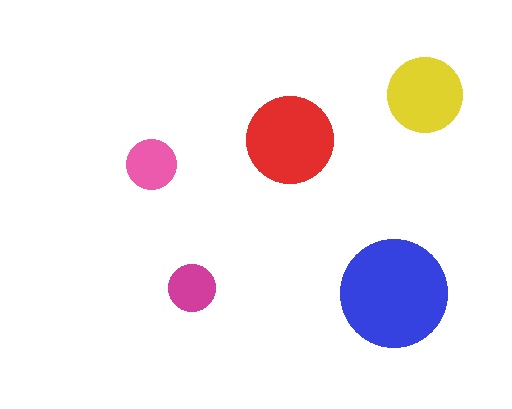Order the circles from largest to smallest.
the blue one, the red one, the yellow one, the pink one, the magenta one.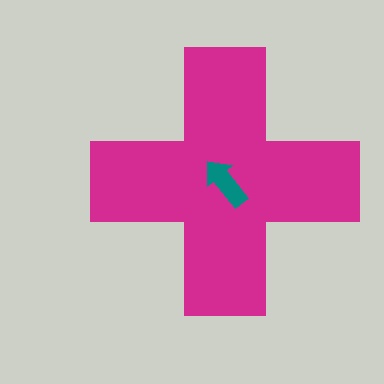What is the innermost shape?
The teal arrow.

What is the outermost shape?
The magenta cross.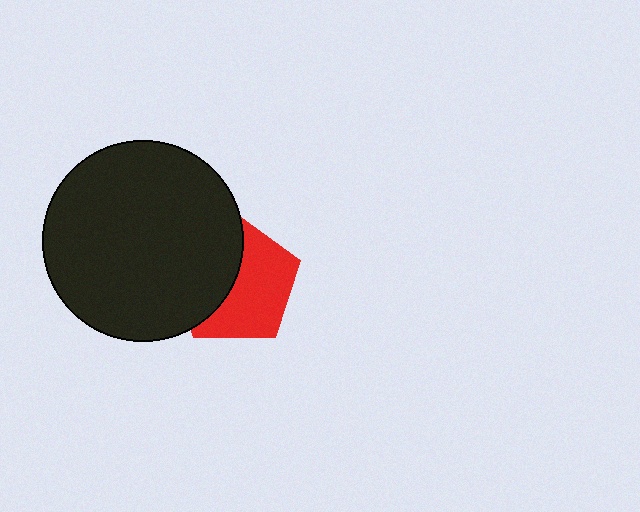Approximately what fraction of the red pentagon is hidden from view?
Roughly 44% of the red pentagon is hidden behind the black circle.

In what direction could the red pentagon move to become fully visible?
The red pentagon could move right. That would shift it out from behind the black circle entirely.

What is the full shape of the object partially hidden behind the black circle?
The partially hidden object is a red pentagon.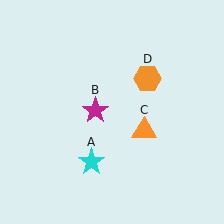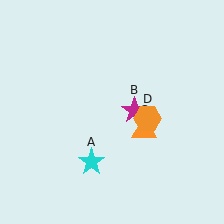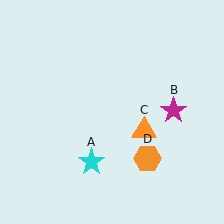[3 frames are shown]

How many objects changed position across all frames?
2 objects changed position: magenta star (object B), orange hexagon (object D).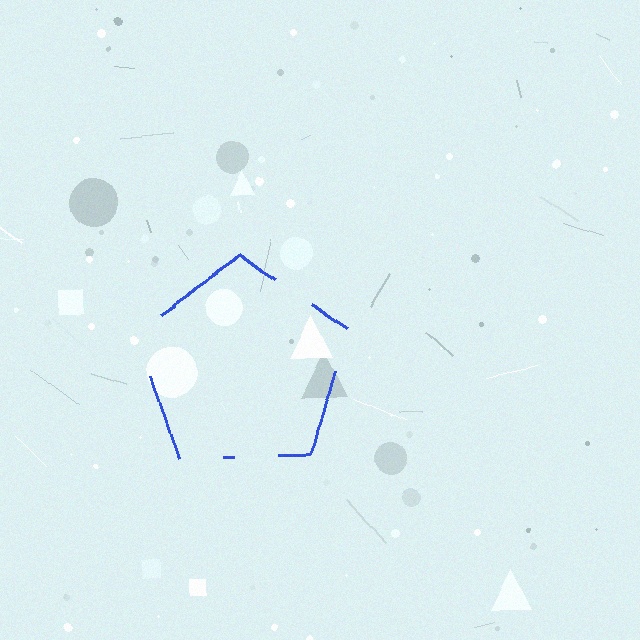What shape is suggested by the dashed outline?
The dashed outline suggests a pentagon.